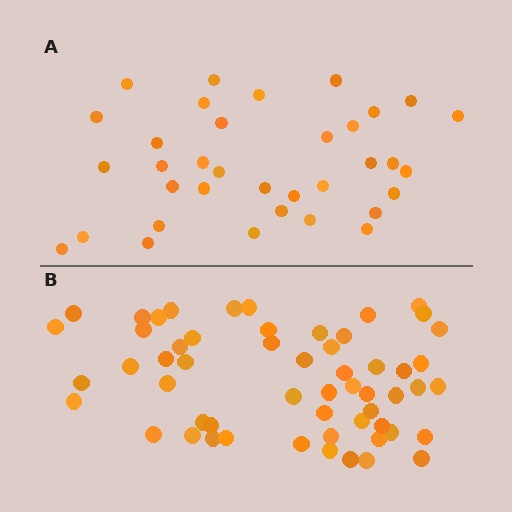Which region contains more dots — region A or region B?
Region B (the bottom region) has more dots.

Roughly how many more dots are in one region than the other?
Region B has approximately 20 more dots than region A.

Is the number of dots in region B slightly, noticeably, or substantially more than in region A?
Region B has substantially more. The ratio is roughly 1.6 to 1.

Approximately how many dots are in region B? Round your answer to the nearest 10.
About 60 dots. (The exact count is 56, which rounds to 60.)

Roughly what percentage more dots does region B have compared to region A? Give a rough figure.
About 60% more.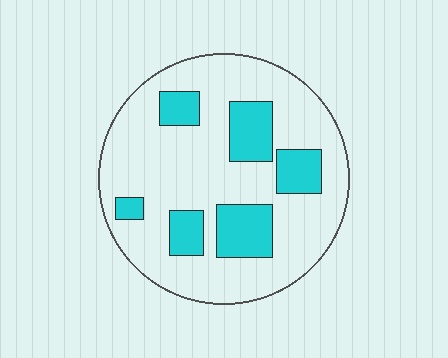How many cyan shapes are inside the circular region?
6.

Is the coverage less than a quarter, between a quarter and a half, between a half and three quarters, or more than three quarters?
Less than a quarter.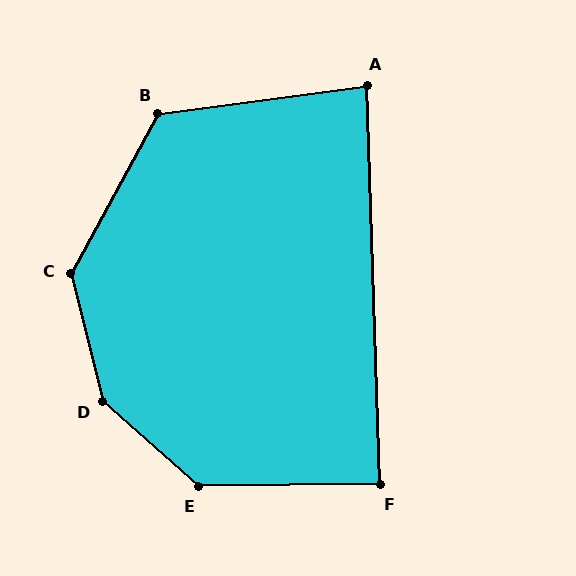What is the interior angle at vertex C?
Approximately 138 degrees (obtuse).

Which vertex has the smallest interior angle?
A, at approximately 84 degrees.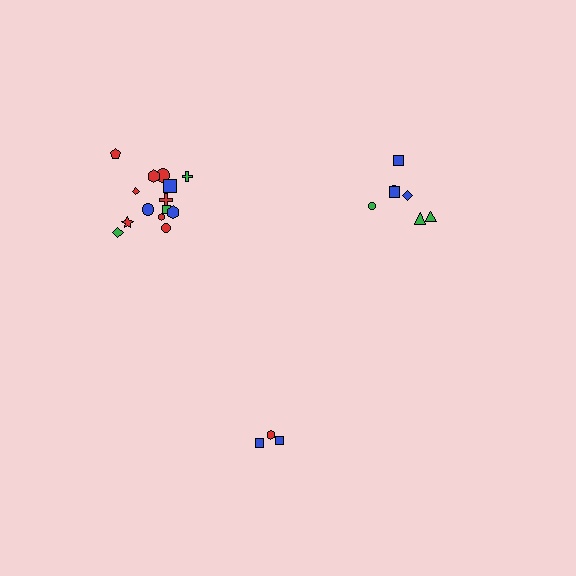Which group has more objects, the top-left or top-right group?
The top-left group.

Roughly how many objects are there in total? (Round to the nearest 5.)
Roughly 25 objects in total.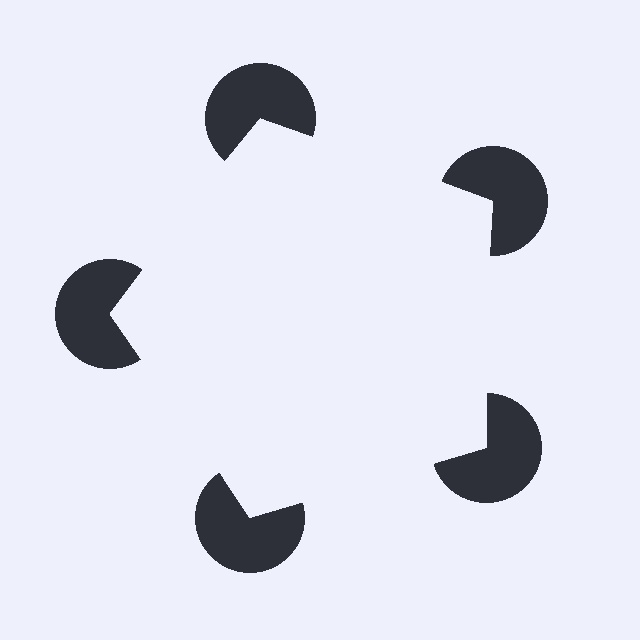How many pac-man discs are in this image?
There are 5 — one at each vertex of the illusory pentagon.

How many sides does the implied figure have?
5 sides.